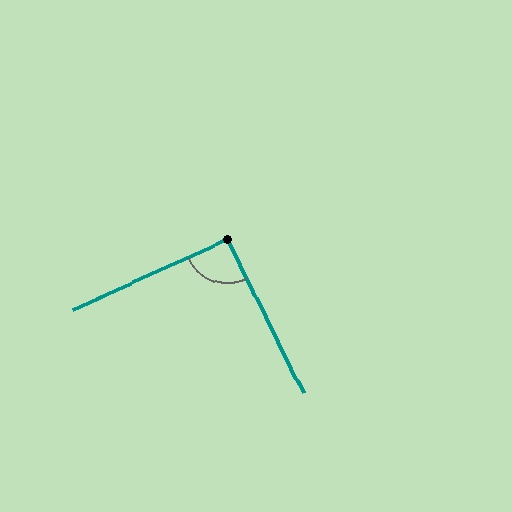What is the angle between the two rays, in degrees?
Approximately 92 degrees.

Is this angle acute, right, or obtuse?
It is approximately a right angle.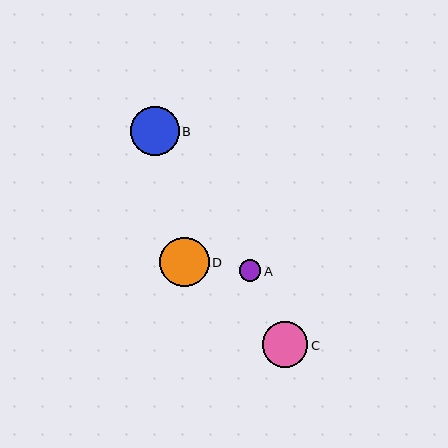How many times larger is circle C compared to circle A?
Circle C is approximately 2.1 times the size of circle A.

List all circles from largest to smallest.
From largest to smallest: D, B, C, A.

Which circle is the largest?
Circle D is the largest with a size of approximately 50 pixels.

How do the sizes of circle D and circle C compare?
Circle D and circle C are approximately the same size.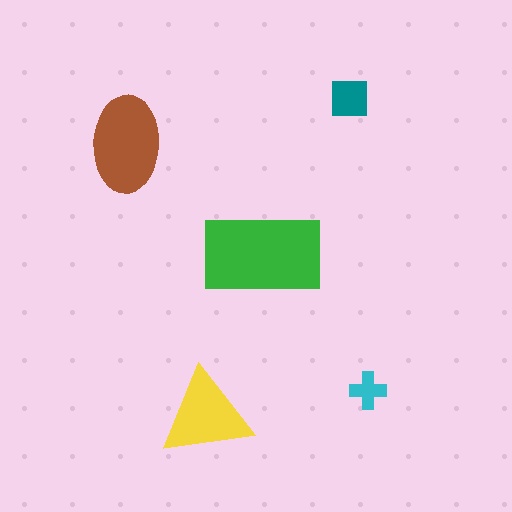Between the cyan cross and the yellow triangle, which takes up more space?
The yellow triangle.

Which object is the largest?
The green rectangle.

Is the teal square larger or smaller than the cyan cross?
Larger.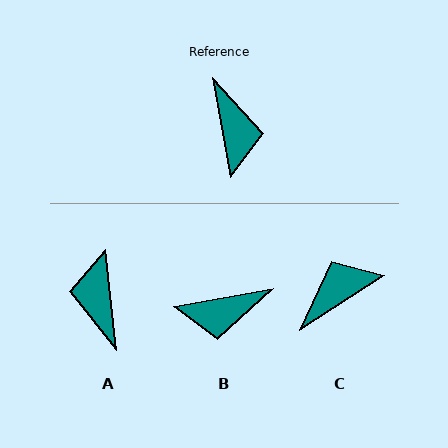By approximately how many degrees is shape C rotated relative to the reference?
Approximately 112 degrees counter-clockwise.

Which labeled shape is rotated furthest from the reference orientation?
A, about 176 degrees away.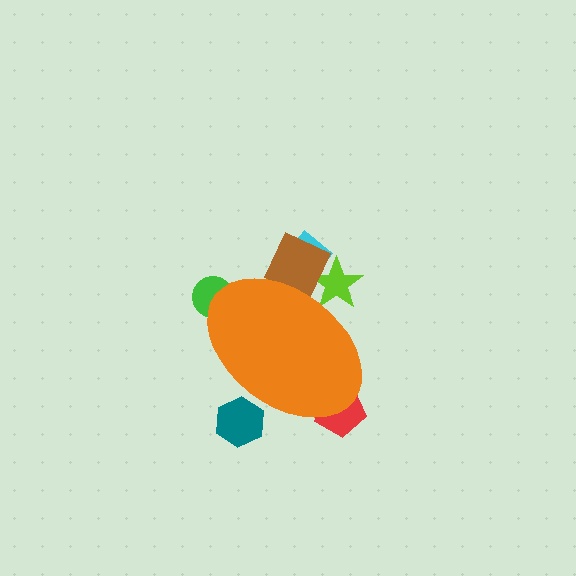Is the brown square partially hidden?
Yes, the brown square is partially hidden behind the orange ellipse.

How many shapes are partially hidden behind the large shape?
6 shapes are partially hidden.